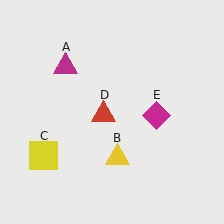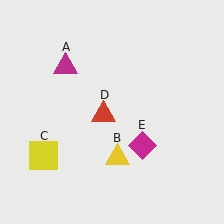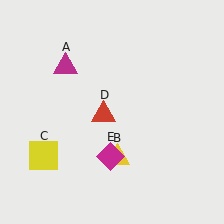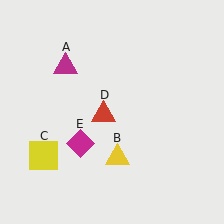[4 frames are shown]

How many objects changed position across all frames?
1 object changed position: magenta diamond (object E).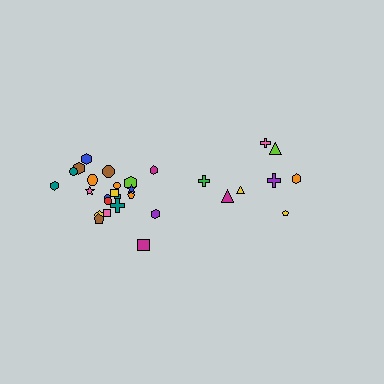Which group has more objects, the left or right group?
The left group.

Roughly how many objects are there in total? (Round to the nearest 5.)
Roughly 30 objects in total.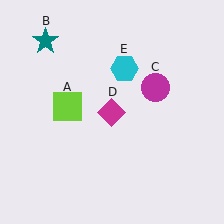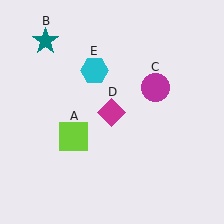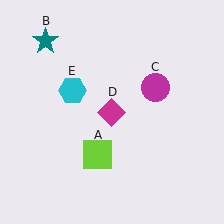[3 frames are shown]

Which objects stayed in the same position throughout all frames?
Teal star (object B) and magenta circle (object C) and magenta diamond (object D) remained stationary.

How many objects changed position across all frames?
2 objects changed position: lime square (object A), cyan hexagon (object E).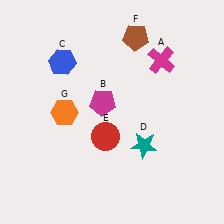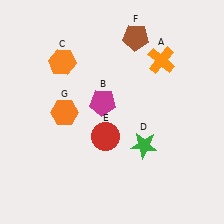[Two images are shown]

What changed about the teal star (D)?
In Image 1, D is teal. In Image 2, it changed to green.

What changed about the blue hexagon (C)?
In Image 1, C is blue. In Image 2, it changed to orange.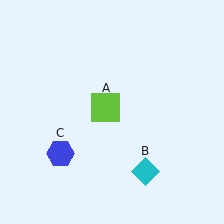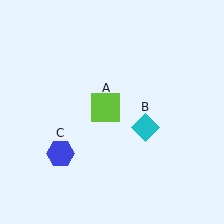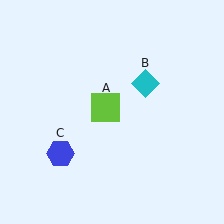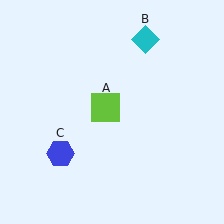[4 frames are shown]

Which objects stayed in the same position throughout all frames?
Lime square (object A) and blue hexagon (object C) remained stationary.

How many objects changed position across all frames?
1 object changed position: cyan diamond (object B).